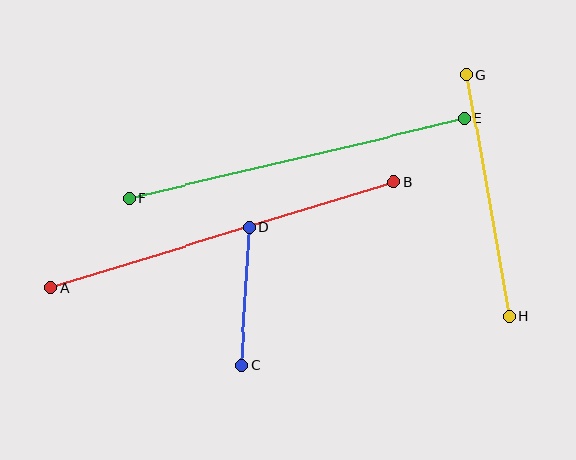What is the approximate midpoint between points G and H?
The midpoint is at approximately (488, 196) pixels.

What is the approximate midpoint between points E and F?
The midpoint is at approximately (297, 158) pixels.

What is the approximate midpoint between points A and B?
The midpoint is at approximately (222, 235) pixels.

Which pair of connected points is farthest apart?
Points A and B are farthest apart.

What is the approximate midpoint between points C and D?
The midpoint is at approximately (246, 297) pixels.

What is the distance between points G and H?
The distance is approximately 245 pixels.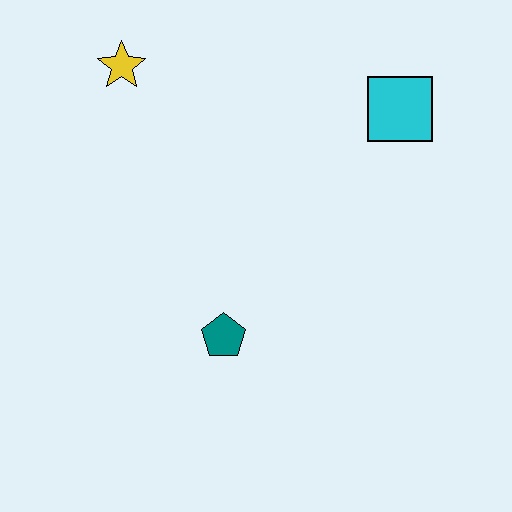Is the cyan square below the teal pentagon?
No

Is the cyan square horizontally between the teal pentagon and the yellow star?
No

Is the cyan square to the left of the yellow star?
No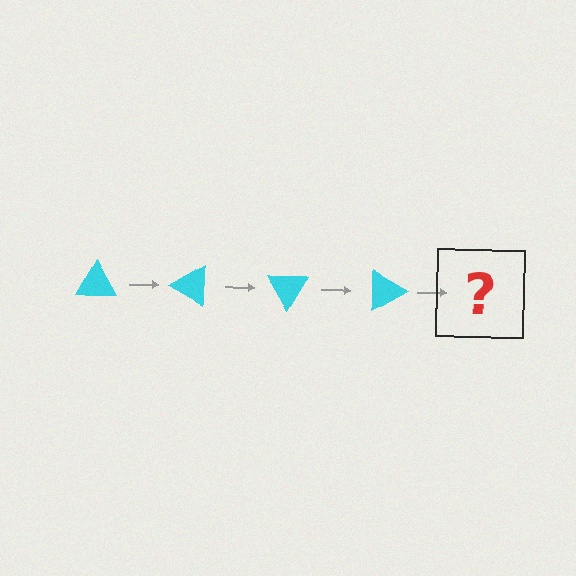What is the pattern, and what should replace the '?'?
The pattern is that the triangle rotates 30 degrees each step. The '?' should be a cyan triangle rotated 120 degrees.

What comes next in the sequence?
The next element should be a cyan triangle rotated 120 degrees.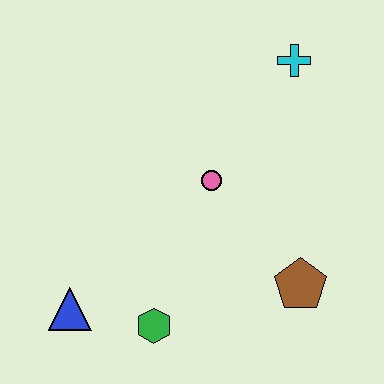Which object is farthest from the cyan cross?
The blue triangle is farthest from the cyan cross.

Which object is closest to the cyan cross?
The pink circle is closest to the cyan cross.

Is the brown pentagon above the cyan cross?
No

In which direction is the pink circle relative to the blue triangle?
The pink circle is to the right of the blue triangle.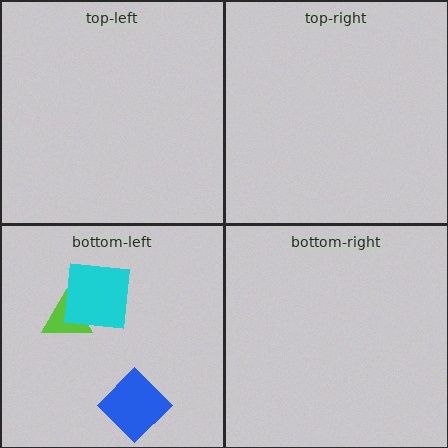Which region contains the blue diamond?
The bottom-left region.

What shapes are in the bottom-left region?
The lime triangle, the blue diamond, the cyan square.